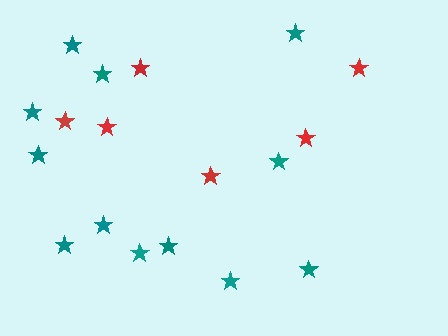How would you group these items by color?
There are 2 groups: one group of teal stars (12) and one group of red stars (6).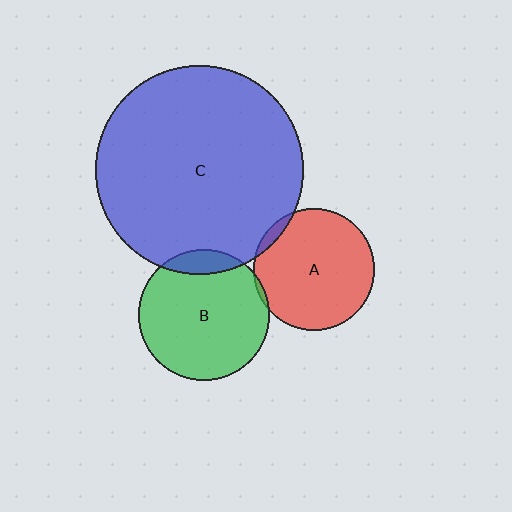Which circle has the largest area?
Circle C (blue).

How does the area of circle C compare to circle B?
Approximately 2.6 times.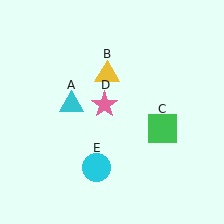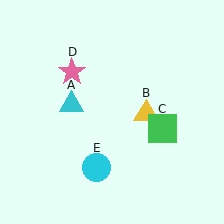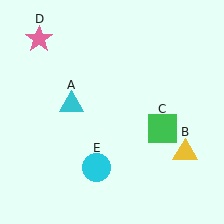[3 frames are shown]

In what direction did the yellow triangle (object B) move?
The yellow triangle (object B) moved down and to the right.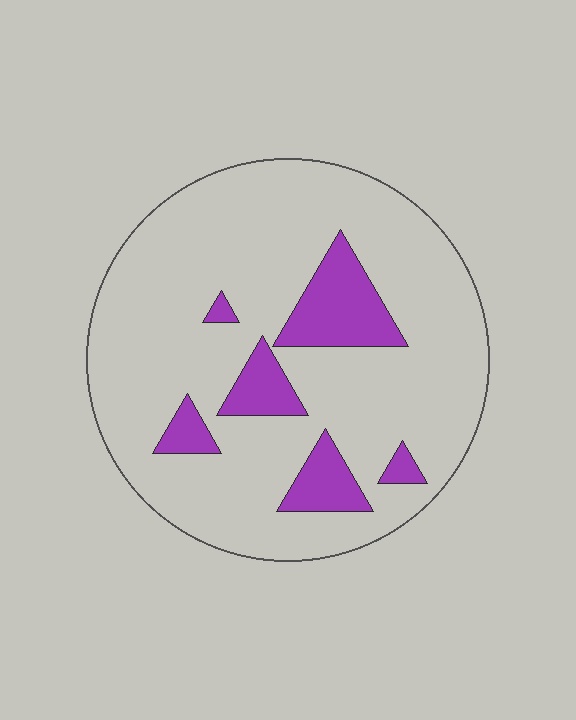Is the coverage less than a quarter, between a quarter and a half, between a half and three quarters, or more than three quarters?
Less than a quarter.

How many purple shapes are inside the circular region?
6.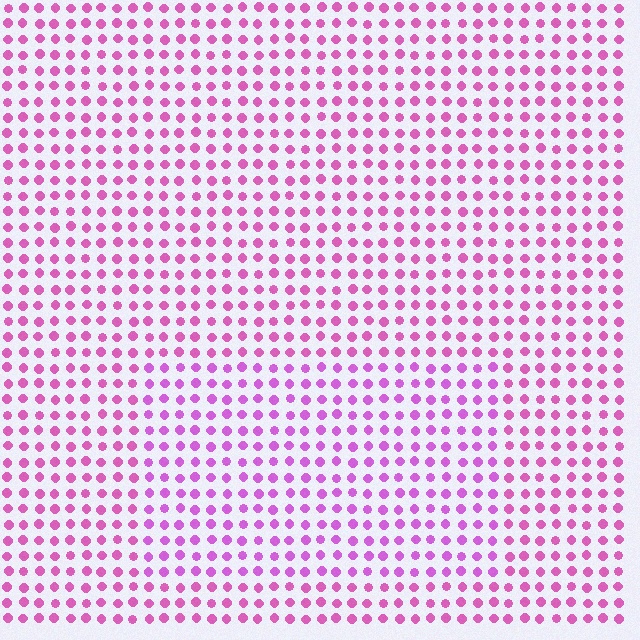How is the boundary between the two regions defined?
The boundary is defined purely by a slight shift in hue (about 20 degrees). Spacing, size, and orientation are identical on both sides.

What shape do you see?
I see a rectangle.